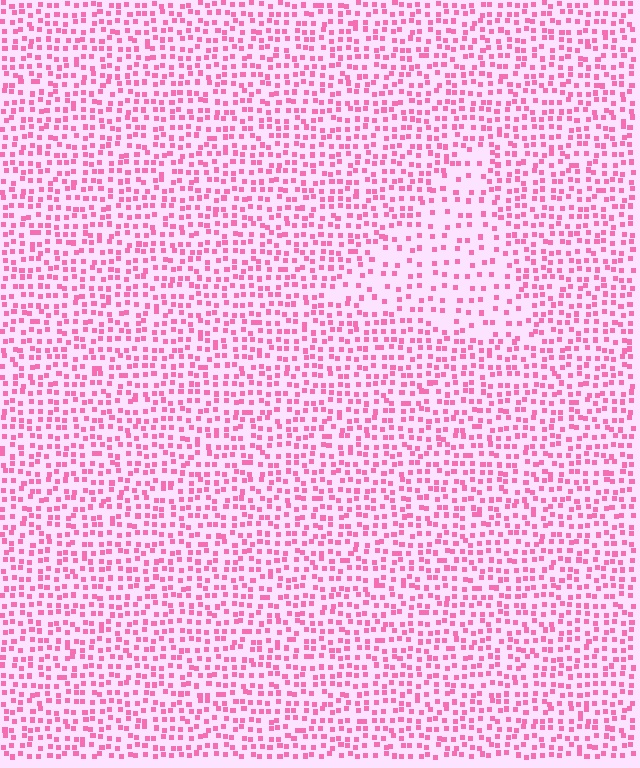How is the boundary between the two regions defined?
The boundary is defined by a change in element density (approximately 1.9x ratio). All elements are the same color, size, and shape.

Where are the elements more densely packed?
The elements are more densely packed outside the triangle boundary.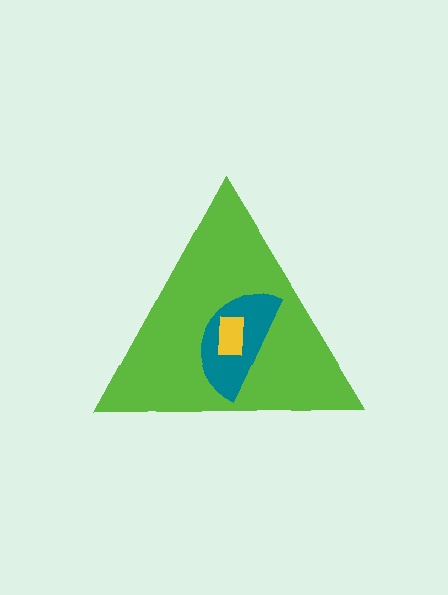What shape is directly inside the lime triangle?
The teal semicircle.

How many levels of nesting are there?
3.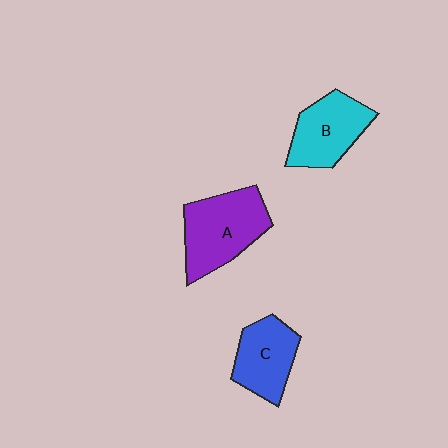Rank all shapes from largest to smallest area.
From largest to smallest: A (purple), B (cyan), C (blue).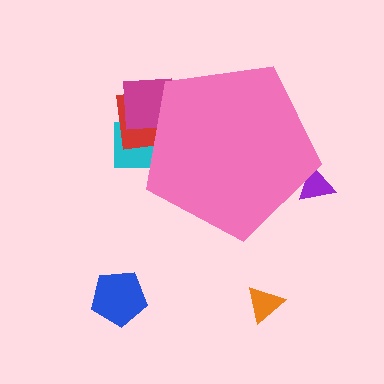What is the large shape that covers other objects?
A pink pentagon.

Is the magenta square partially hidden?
Yes, the magenta square is partially hidden behind the pink pentagon.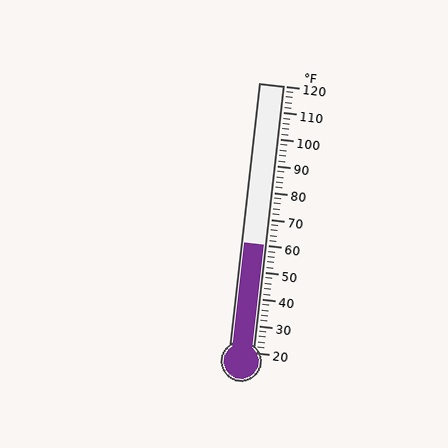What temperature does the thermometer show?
The thermometer shows approximately 60°F.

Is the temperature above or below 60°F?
The temperature is at 60°F.